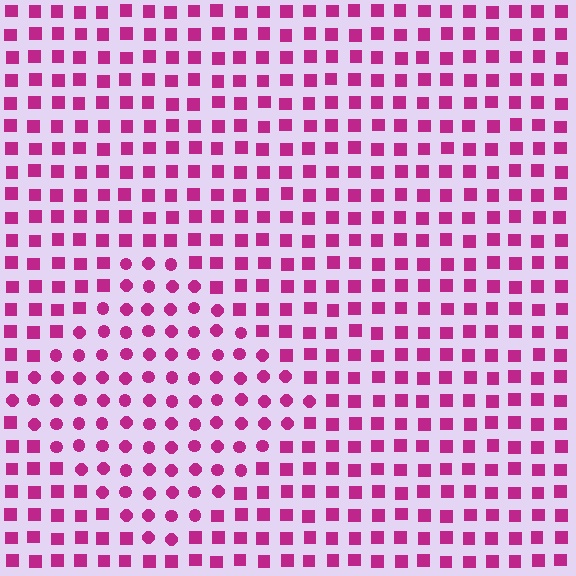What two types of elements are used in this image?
The image uses circles inside the diamond region and squares outside it.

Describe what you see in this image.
The image is filled with small magenta elements arranged in a uniform grid. A diamond-shaped region contains circles, while the surrounding area contains squares. The boundary is defined purely by the change in element shape.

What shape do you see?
I see a diamond.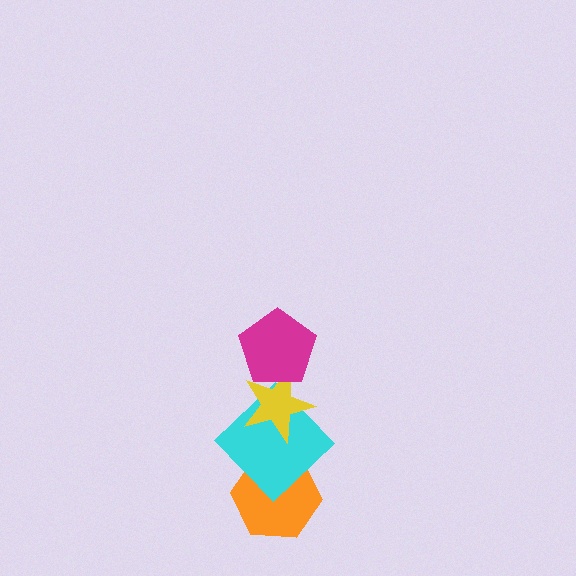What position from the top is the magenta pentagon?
The magenta pentagon is 1st from the top.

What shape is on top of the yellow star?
The magenta pentagon is on top of the yellow star.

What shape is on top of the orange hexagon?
The cyan diamond is on top of the orange hexagon.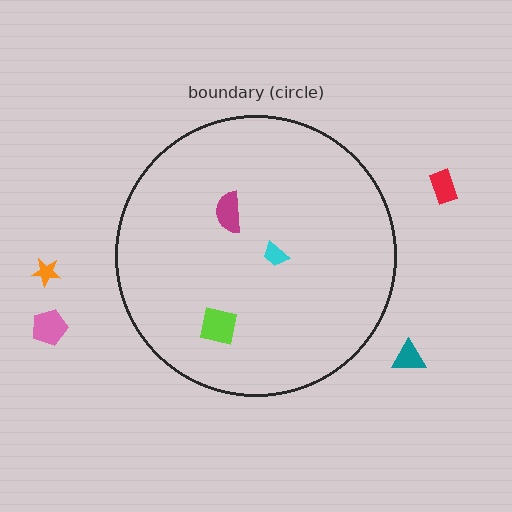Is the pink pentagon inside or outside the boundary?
Outside.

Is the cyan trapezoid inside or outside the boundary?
Inside.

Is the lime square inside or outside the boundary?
Inside.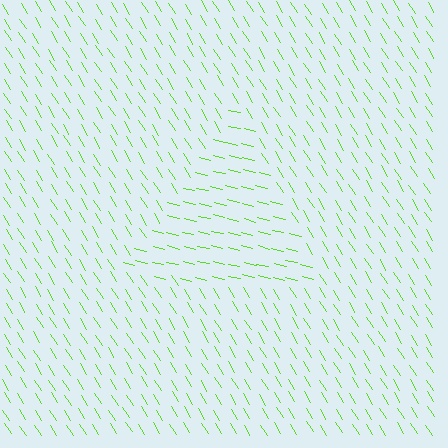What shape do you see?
I see a triangle.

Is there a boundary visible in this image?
Yes, there is a texture boundary formed by a change in line orientation.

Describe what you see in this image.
The image is filled with small lime line segments. A triangle region in the image has lines oriented differently from the surrounding lines, creating a visible texture boundary.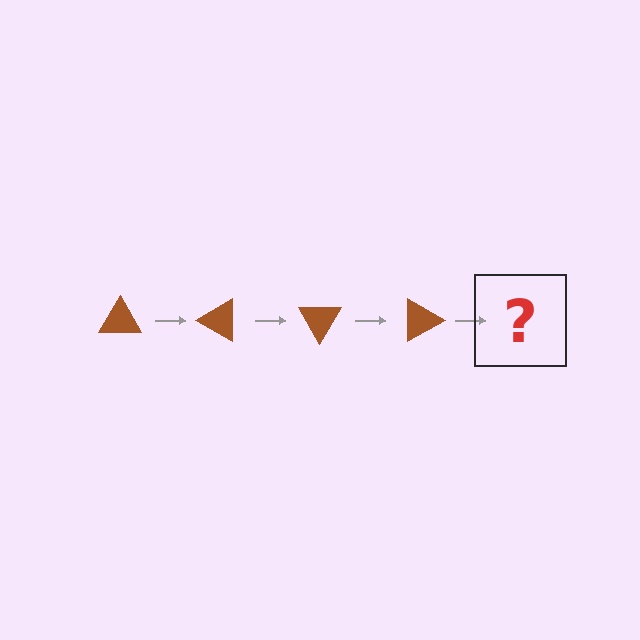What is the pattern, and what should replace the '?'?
The pattern is that the triangle rotates 30 degrees each step. The '?' should be a brown triangle rotated 120 degrees.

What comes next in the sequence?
The next element should be a brown triangle rotated 120 degrees.